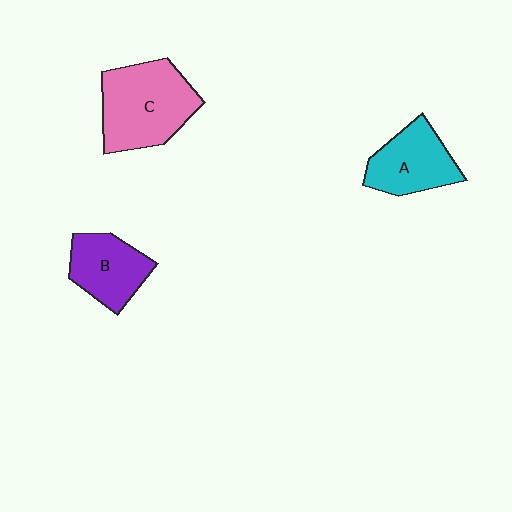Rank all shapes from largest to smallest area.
From largest to smallest: C (pink), A (cyan), B (purple).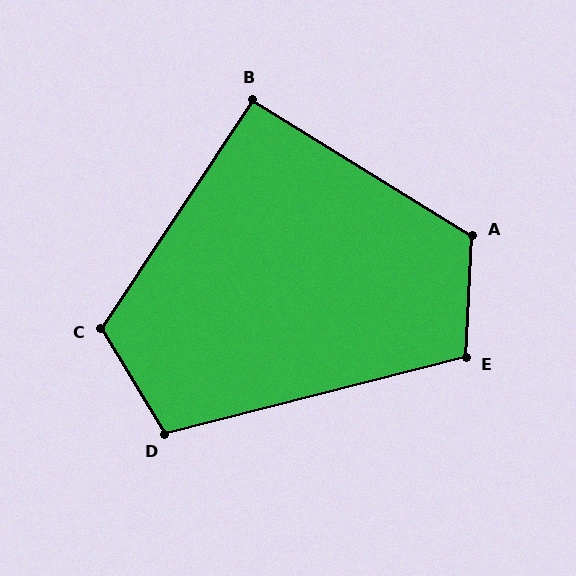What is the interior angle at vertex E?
Approximately 107 degrees (obtuse).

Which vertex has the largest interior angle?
A, at approximately 119 degrees.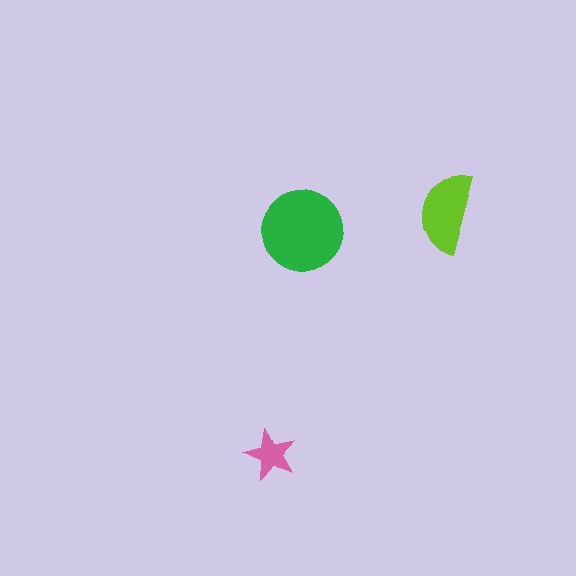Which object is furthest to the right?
The lime semicircle is rightmost.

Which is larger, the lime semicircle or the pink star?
The lime semicircle.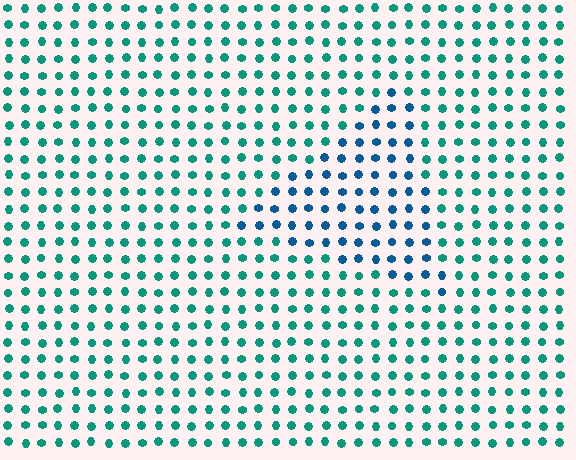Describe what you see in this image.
The image is filled with small teal elements in a uniform arrangement. A triangle-shaped region is visible where the elements are tinted to a slightly different hue, forming a subtle color boundary.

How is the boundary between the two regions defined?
The boundary is defined purely by a slight shift in hue (about 37 degrees). Spacing, size, and orientation are identical on both sides.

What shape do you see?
I see a triangle.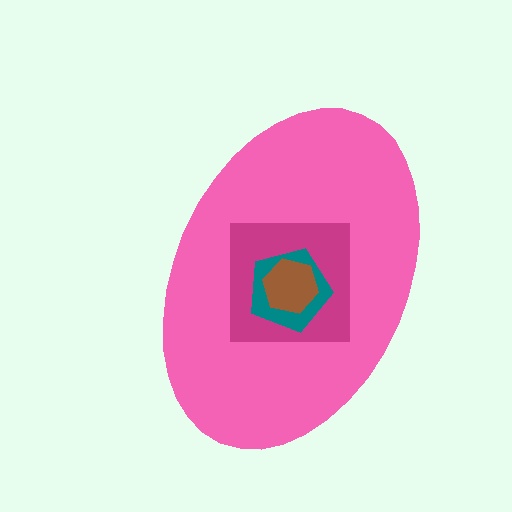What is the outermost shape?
The pink ellipse.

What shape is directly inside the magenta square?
The teal pentagon.